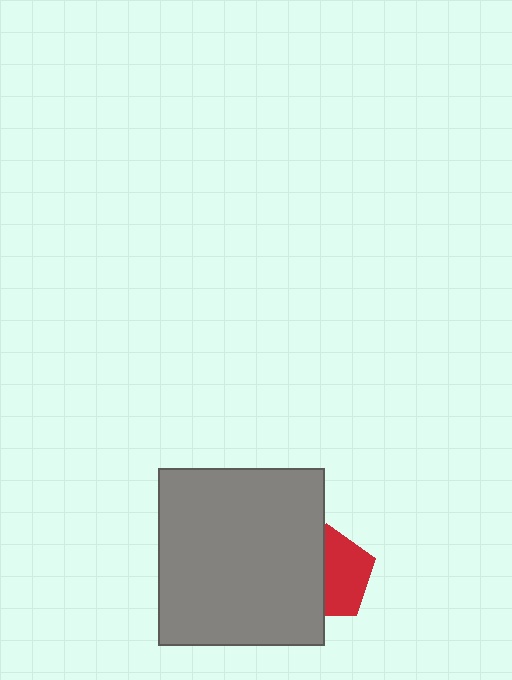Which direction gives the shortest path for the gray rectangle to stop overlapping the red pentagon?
Moving left gives the shortest separation.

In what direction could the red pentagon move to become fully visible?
The red pentagon could move right. That would shift it out from behind the gray rectangle entirely.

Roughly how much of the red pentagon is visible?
About half of it is visible (roughly 52%).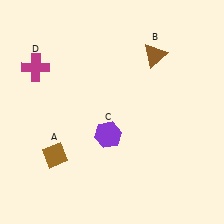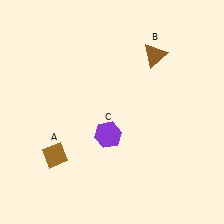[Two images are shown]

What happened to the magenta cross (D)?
The magenta cross (D) was removed in Image 2. It was in the top-left area of Image 1.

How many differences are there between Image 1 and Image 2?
There is 1 difference between the two images.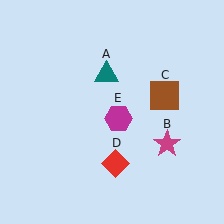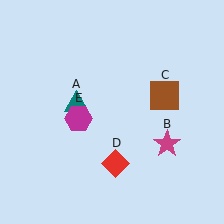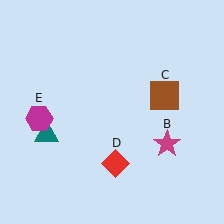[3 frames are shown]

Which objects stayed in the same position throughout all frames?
Magenta star (object B) and brown square (object C) and red diamond (object D) remained stationary.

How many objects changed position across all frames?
2 objects changed position: teal triangle (object A), magenta hexagon (object E).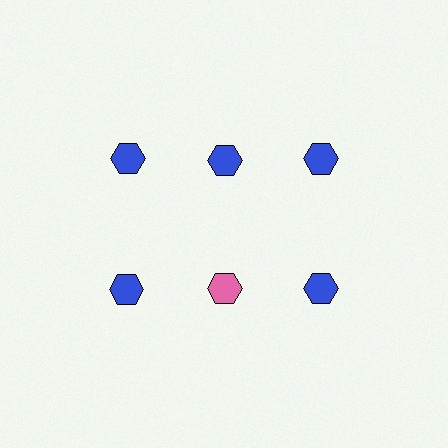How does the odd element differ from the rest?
It has a different color: pink instead of blue.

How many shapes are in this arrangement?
There are 6 shapes arranged in a grid pattern.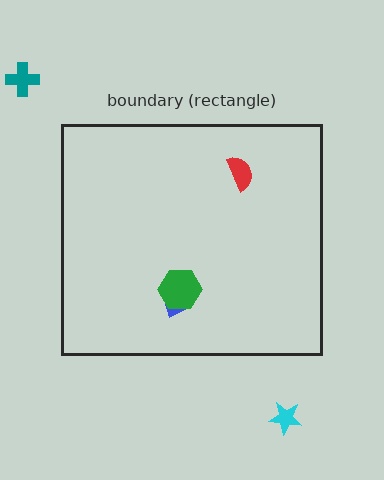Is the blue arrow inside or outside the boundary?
Inside.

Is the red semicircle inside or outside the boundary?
Inside.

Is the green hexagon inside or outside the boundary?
Inside.